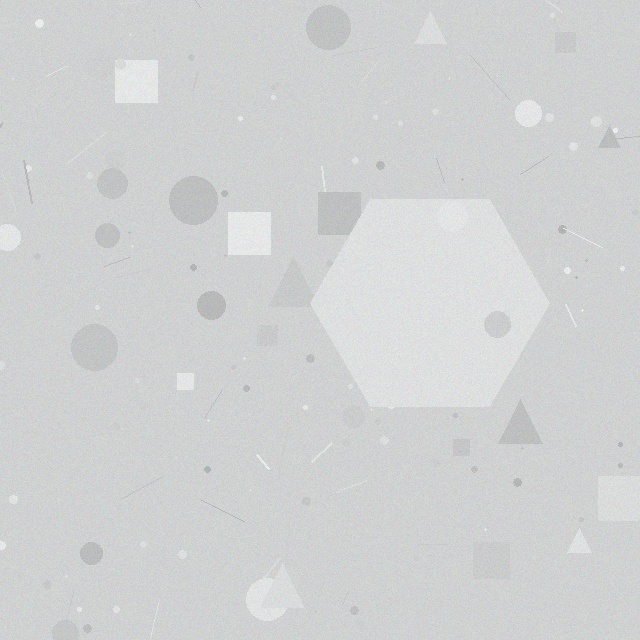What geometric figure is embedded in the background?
A hexagon is embedded in the background.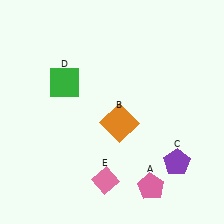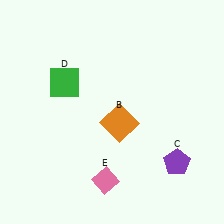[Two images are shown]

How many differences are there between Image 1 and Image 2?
There is 1 difference between the two images.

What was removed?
The pink pentagon (A) was removed in Image 2.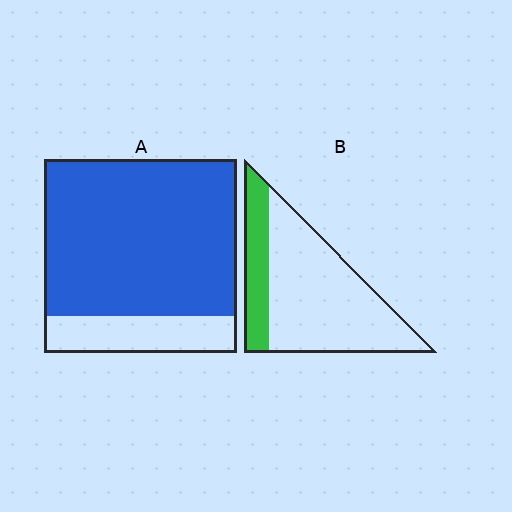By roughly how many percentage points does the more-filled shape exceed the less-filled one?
By roughly 55 percentage points (A over B).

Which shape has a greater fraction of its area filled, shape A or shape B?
Shape A.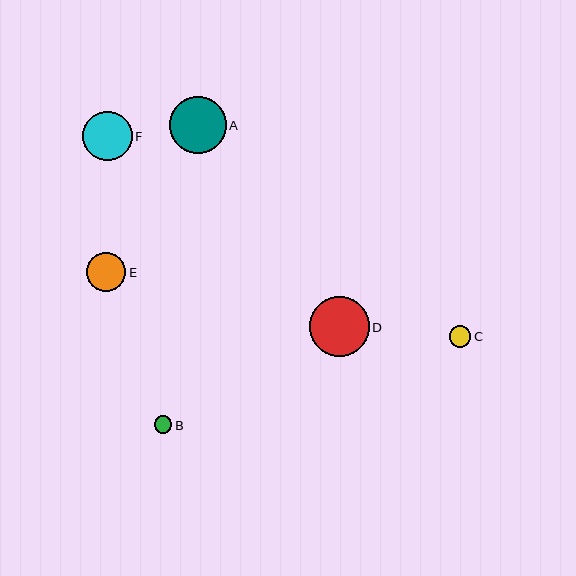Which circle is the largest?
Circle D is the largest with a size of approximately 60 pixels.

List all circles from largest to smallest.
From largest to smallest: D, A, F, E, C, B.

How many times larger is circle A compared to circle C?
Circle A is approximately 2.6 times the size of circle C.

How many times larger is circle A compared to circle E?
Circle A is approximately 1.5 times the size of circle E.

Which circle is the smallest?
Circle B is the smallest with a size of approximately 17 pixels.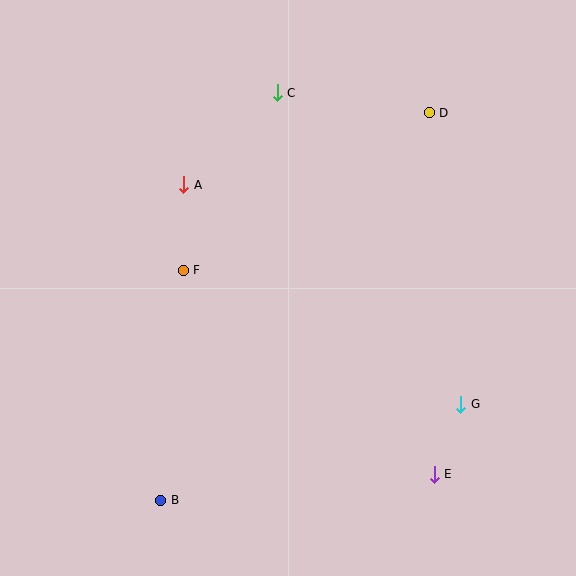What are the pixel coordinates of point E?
Point E is at (434, 474).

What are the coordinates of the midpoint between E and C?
The midpoint between E and C is at (356, 284).